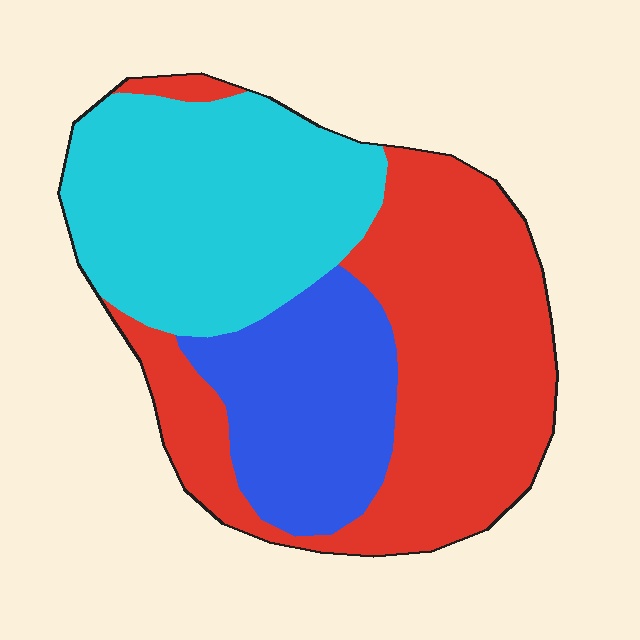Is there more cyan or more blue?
Cyan.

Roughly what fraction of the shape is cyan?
Cyan takes up about one third (1/3) of the shape.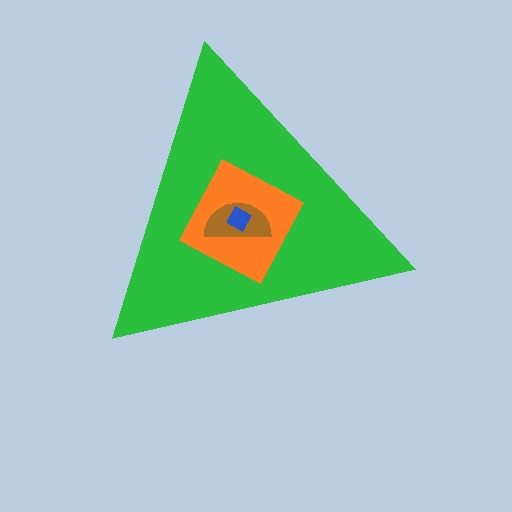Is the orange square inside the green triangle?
Yes.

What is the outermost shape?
The green triangle.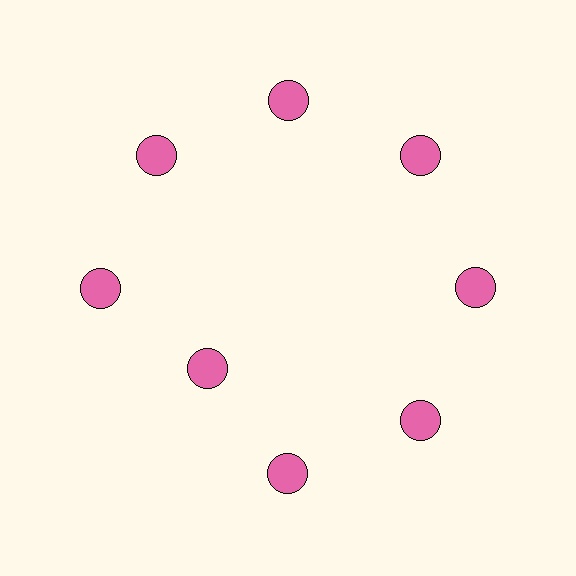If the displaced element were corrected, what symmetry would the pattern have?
It would have 8-fold rotational symmetry — the pattern would map onto itself every 45 degrees.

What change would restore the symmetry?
The symmetry would be restored by moving it outward, back onto the ring so that all 8 circles sit at equal angles and equal distance from the center.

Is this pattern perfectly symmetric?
No. The 8 pink circles are arranged in a ring, but one element near the 8 o'clock position is pulled inward toward the center, breaking the 8-fold rotational symmetry.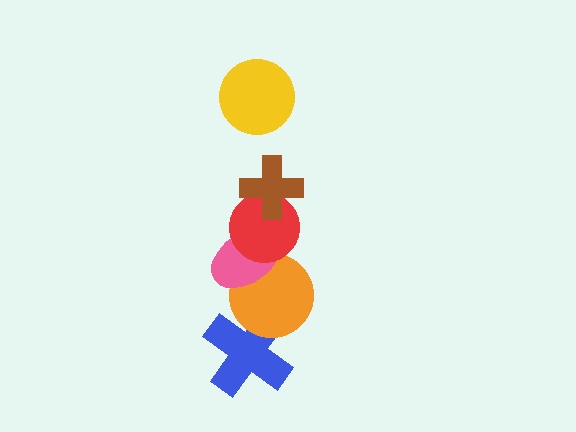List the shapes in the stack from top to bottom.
From top to bottom: the yellow circle, the brown cross, the red circle, the pink ellipse, the orange circle, the blue cross.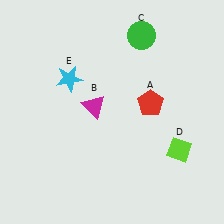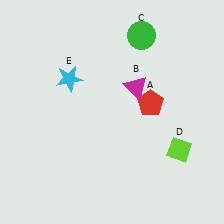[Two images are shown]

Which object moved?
The magenta triangle (B) moved right.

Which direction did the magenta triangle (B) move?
The magenta triangle (B) moved right.